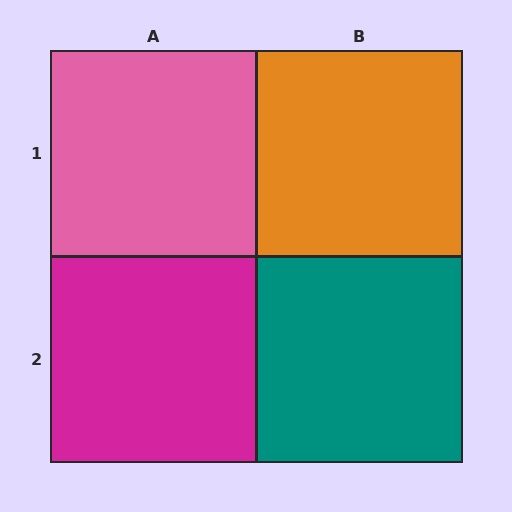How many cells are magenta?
1 cell is magenta.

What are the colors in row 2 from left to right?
Magenta, teal.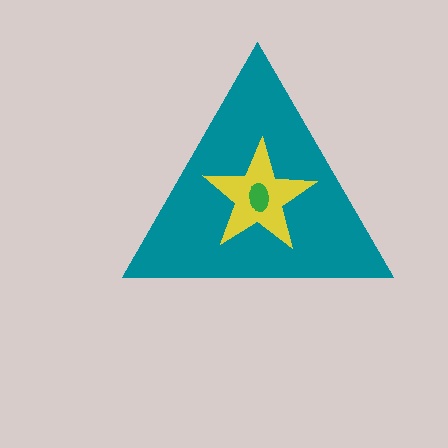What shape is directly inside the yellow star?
The green ellipse.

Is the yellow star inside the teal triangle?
Yes.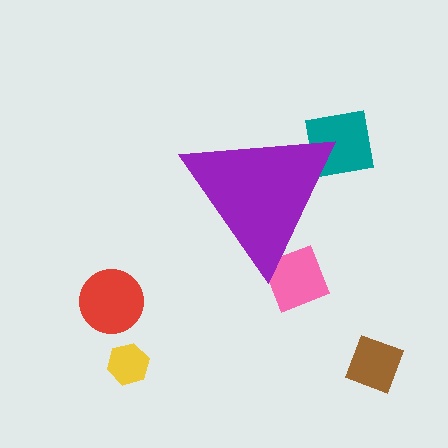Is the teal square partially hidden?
Yes, the teal square is partially hidden behind the purple triangle.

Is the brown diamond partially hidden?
No, the brown diamond is fully visible.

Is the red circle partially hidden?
No, the red circle is fully visible.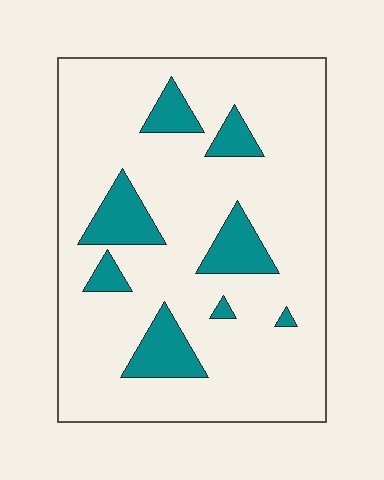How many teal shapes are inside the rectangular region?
8.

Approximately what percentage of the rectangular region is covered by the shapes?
Approximately 15%.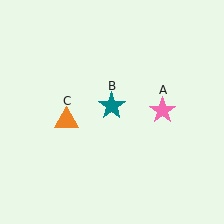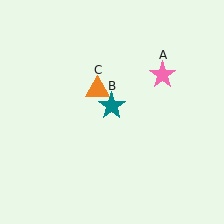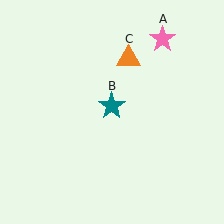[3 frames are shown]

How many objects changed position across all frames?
2 objects changed position: pink star (object A), orange triangle (object C).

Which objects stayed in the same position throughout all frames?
Teal star (object B) remained stationary.